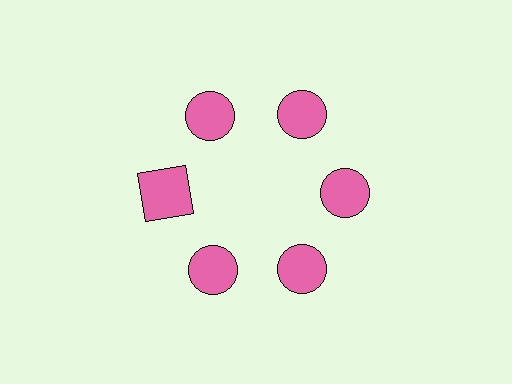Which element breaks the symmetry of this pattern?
The pink square at roughly the 9 o'clock position breaks the symmetry. All other shapes are pink circles.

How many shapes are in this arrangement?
There are 6 shapes arranged in a ring pattern.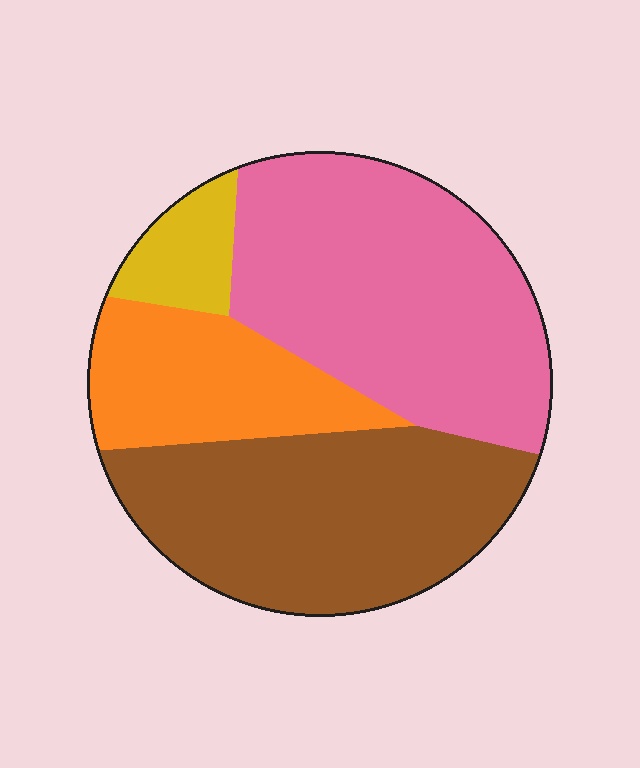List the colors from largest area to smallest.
From largest to smallest: pink, brown, orange, yellow.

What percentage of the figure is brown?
Brown takes up about one third (1/3) of the figure.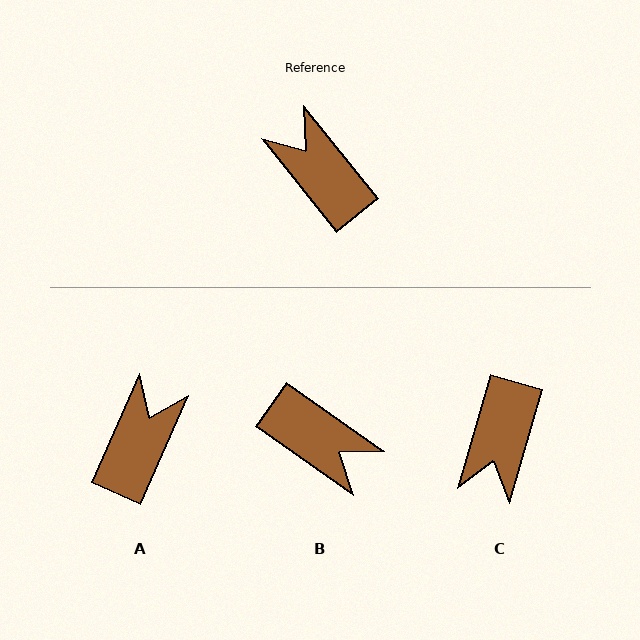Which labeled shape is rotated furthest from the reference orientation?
B, about 164 degrees away.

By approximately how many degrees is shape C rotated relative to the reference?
Approximately 125 degrees counter-clockwise.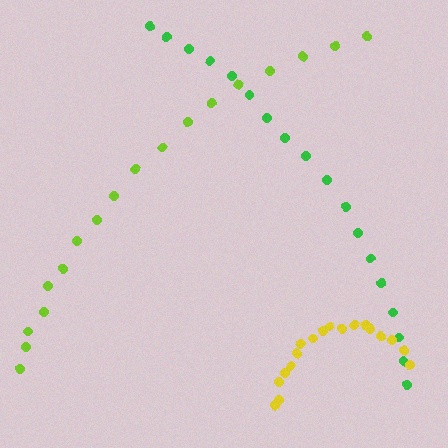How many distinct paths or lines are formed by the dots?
There are 3 distinct paths.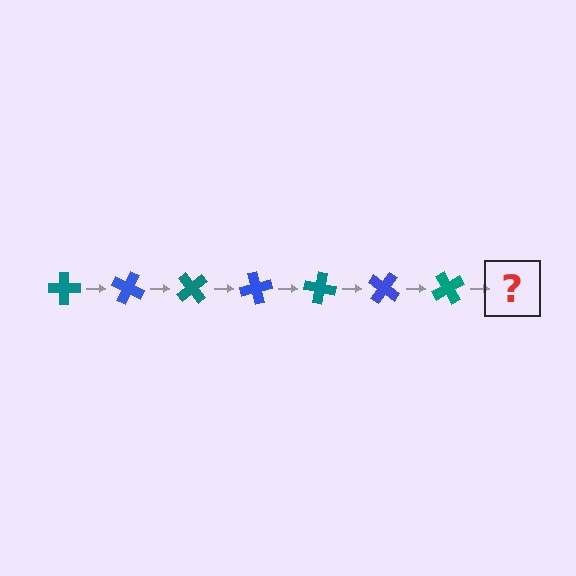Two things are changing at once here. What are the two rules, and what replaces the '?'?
The two rules are that it rotates 25 degrees each step and the color cycles through teal and blue. The '?' should be a blue cross, rotated 175 degrees from the start.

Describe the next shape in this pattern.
It should be a blue cross, rotated 175 degrees from the start.